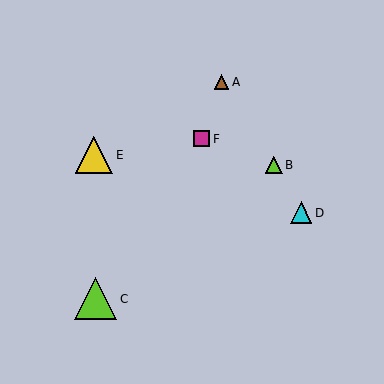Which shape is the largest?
The lime triangle (labeled C) is the largest.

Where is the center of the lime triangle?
The center of the lime triangle is at (96, 299).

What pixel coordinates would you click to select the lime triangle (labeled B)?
Click at (274, 165) to select the lime triangle B.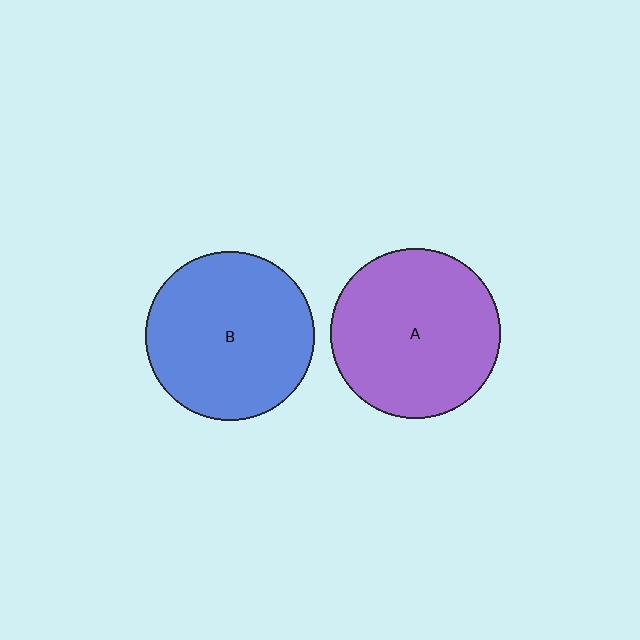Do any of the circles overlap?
No, none of the circles overlap.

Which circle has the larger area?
Circle A (purple).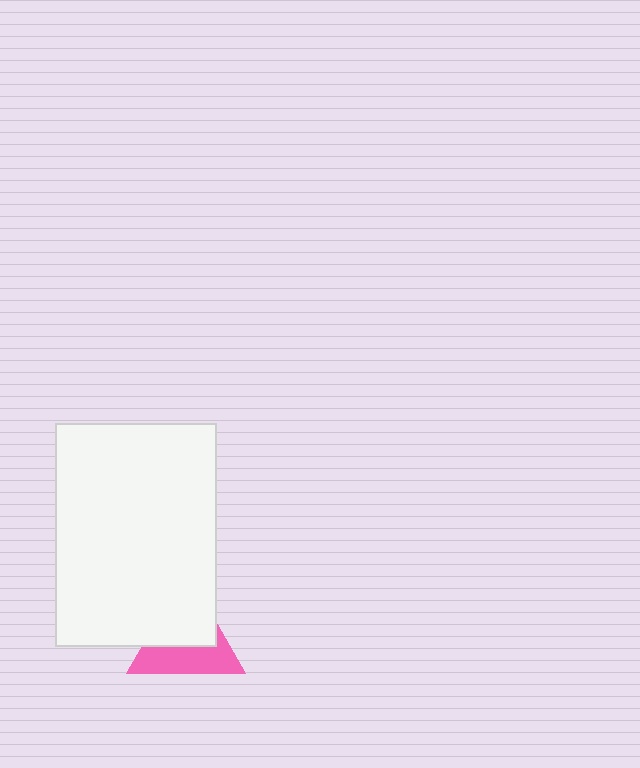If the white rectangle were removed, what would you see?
You would see the complete pink triangle.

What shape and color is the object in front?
The object in front is a white rectangle.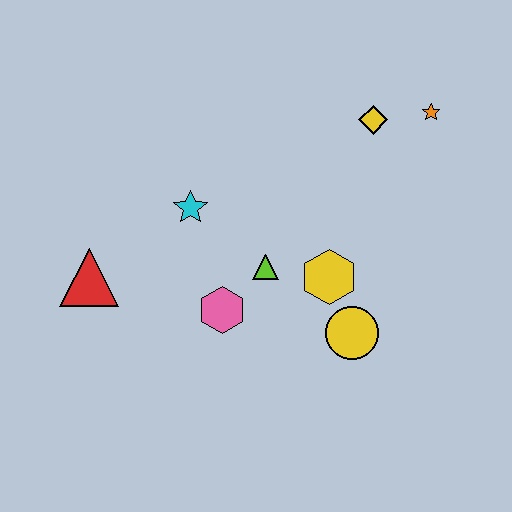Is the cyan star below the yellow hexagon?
No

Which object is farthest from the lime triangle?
The orange star is farthest from the lime triangle.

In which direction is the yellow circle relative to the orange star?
The yellow circle is below the orange star.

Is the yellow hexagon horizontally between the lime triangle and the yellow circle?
Yes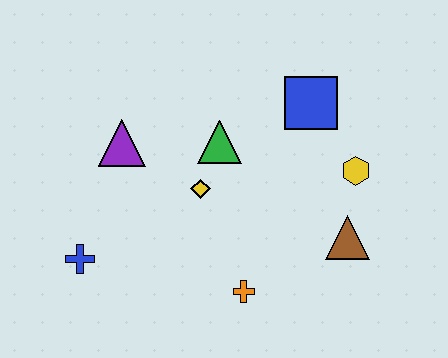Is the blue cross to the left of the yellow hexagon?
Yes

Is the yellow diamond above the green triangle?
No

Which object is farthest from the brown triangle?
The blue cross is farthest from the brown triangle.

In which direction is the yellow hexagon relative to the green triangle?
The yellow hexagon is to the right of the green triangle.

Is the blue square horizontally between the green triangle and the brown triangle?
Yes